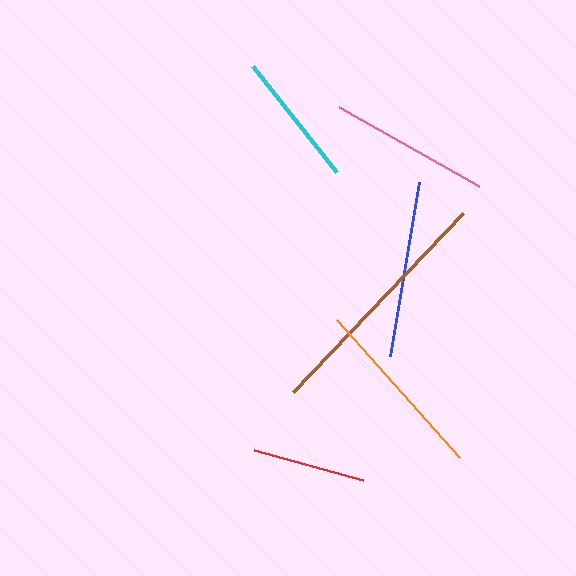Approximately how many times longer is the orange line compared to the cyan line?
The orange line is approximately 1.4 times the length of the cyan line.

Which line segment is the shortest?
The red line is the shortest at approximately 113 pixels.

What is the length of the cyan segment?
The cyan segment is approximately 135 pixels long.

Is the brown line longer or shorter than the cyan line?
The brown line is longer than the cyan line.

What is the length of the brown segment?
The brown segment is approximately 247 pixels long.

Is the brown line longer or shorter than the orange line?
The brown line is longer than the orange line.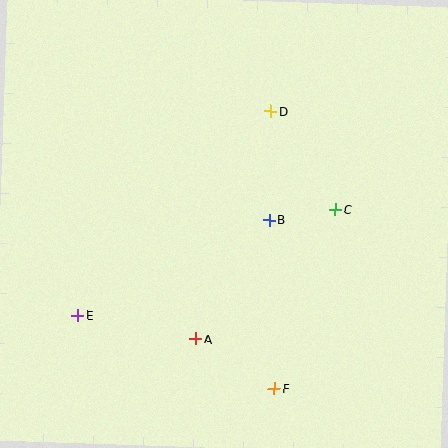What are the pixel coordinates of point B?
Point B is at (269, 220).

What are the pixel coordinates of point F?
Point F is at (274, 388).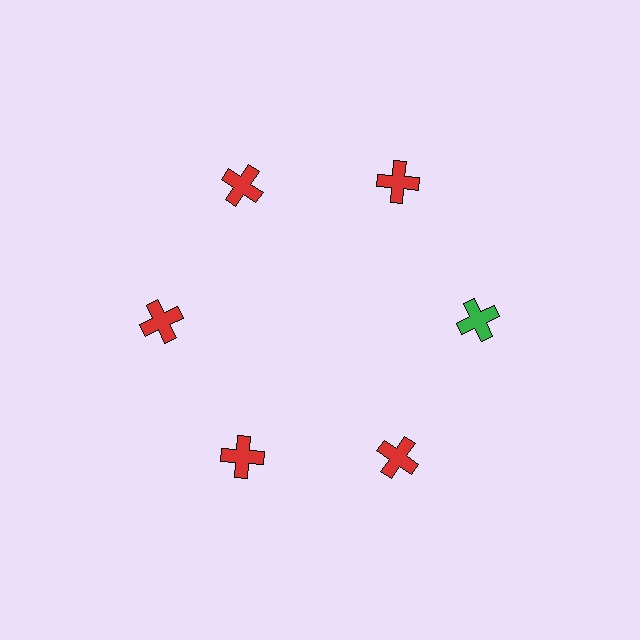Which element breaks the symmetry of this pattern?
The green cross at roughly the 3 o'clock position breaks the symmetry. All other shapes are red crosses.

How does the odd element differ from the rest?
It has a different color: green instead of red.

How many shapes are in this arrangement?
There are 6 shapes arranged in a ring pattern.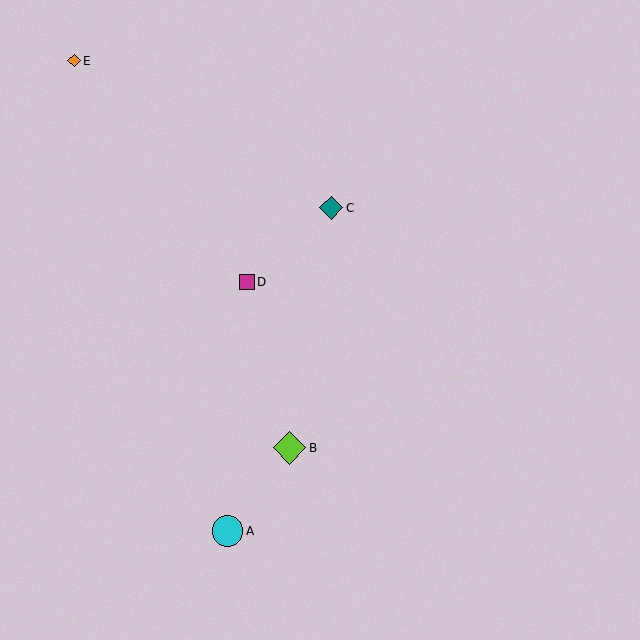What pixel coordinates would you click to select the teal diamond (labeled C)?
Click at (331, 208) to select the teal diamond C.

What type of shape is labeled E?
Shape E is an orange diamond.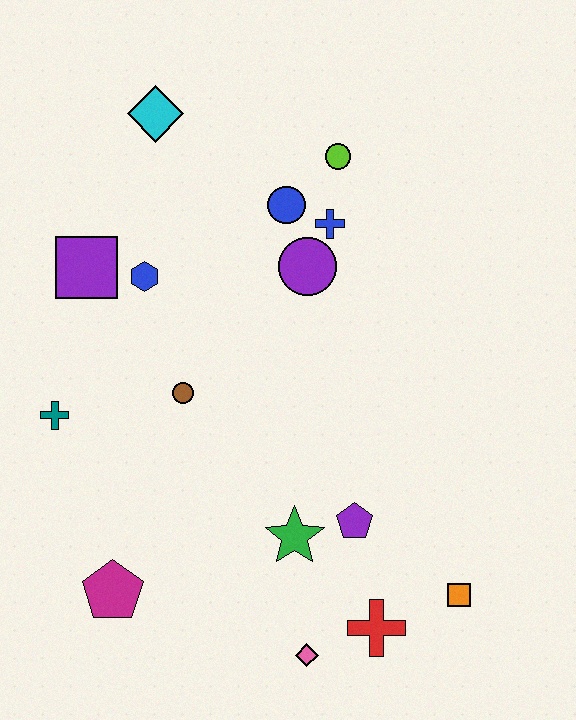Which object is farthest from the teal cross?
The orange square is farthest from the teal cross.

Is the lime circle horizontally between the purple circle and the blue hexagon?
No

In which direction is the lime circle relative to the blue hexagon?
The lime circle is to the right of the blue hexagon.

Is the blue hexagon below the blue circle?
Yes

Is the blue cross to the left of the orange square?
Yes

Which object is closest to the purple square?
The blue hexagon is closest to the purple square.